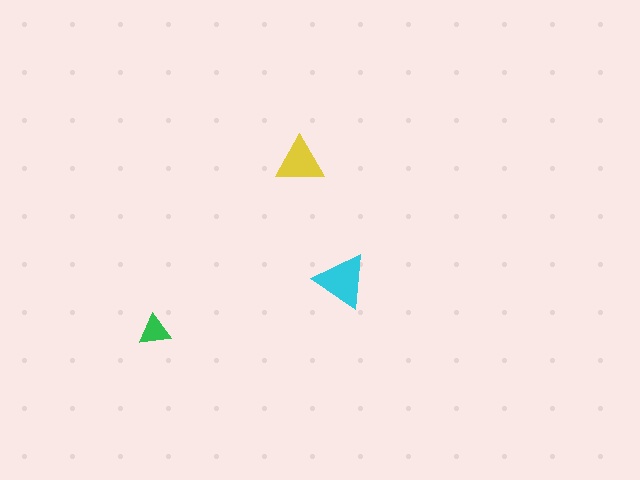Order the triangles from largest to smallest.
the cyan one, the yellow one, the green one.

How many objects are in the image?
There are 3 objects in the image.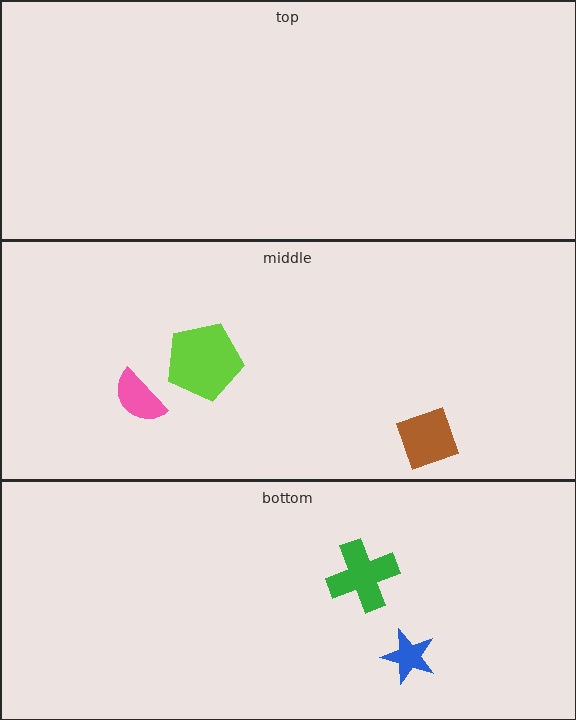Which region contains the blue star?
The bottom region.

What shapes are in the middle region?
The lime pentagon, the brown square, the pink semicircle.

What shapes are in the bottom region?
The green cross, the blue star.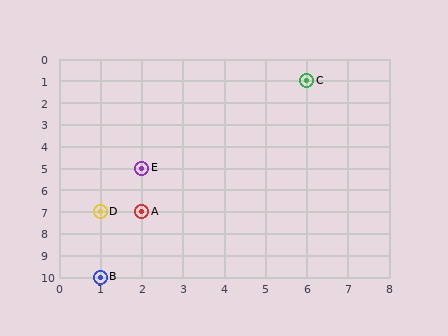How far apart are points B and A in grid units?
Points B and A are 1 column and 3 rows apart (about 3.2 grid units diagonally).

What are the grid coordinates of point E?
Point E is at grid coordinates (2, 5).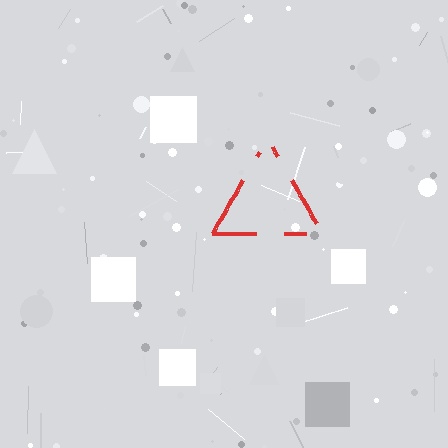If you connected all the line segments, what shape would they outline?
They would outline a triangle.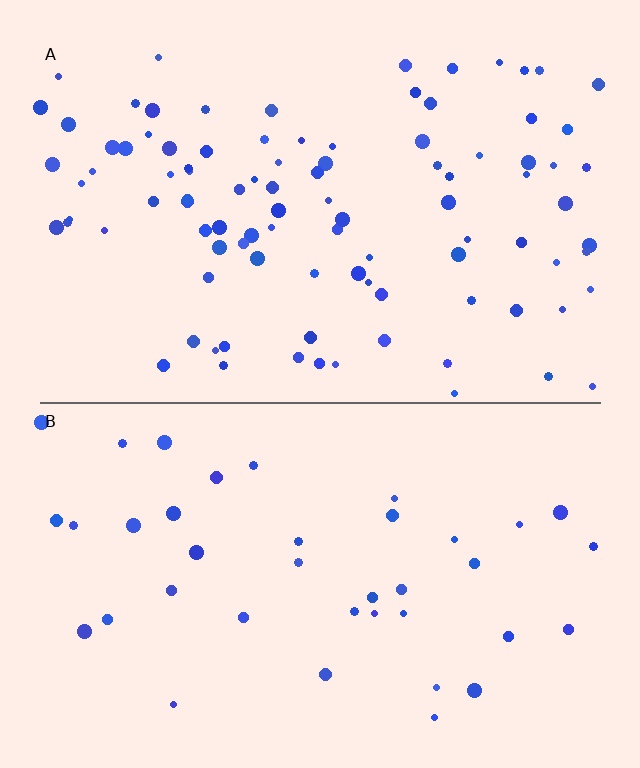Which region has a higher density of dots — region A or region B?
A (the top).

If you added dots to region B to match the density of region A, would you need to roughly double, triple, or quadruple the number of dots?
Approximately double.